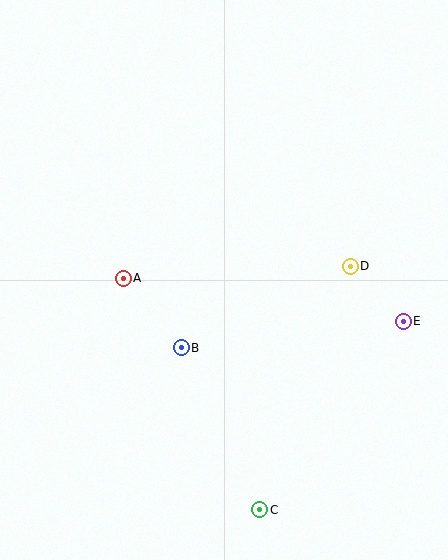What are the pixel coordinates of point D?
Point D is at (350, 266).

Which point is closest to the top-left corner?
Point A is closest to the top-left corner.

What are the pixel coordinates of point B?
Point B is at (181, 348).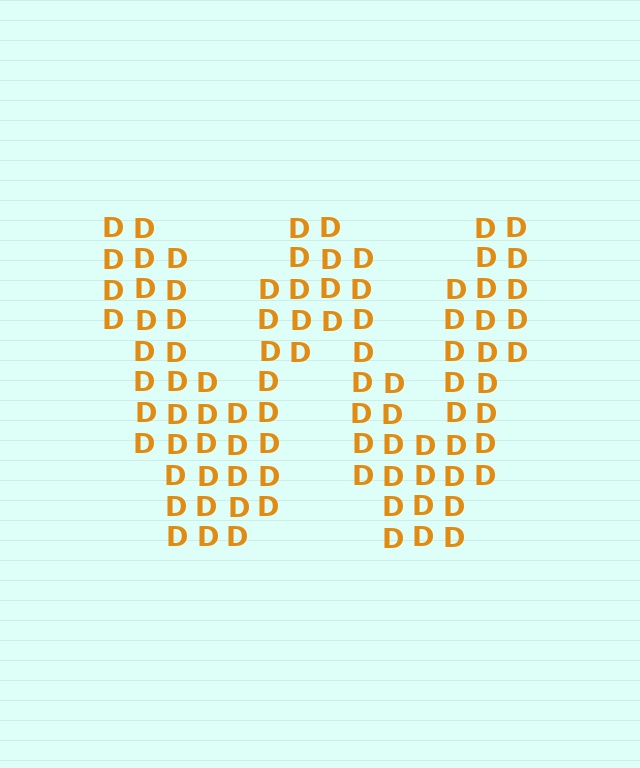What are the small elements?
The small elements are letter D's.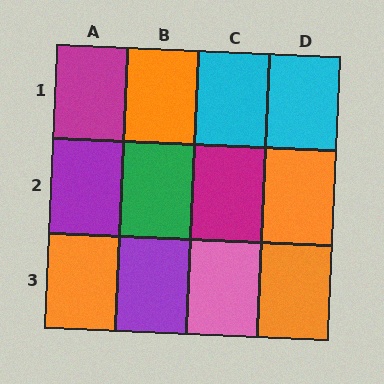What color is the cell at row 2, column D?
Orange.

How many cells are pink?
1 cell is pink.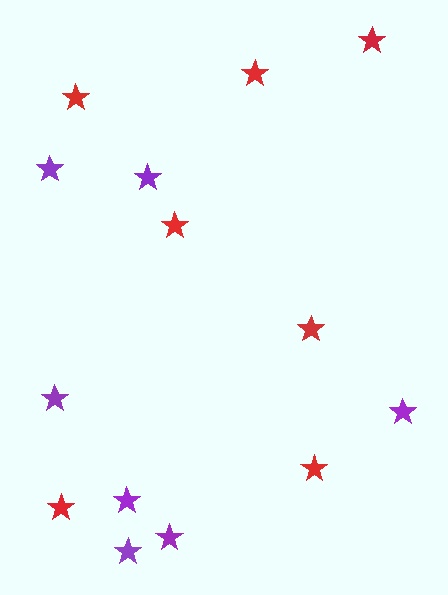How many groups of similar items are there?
There are 2 groups: one group of red stars (7) and one group of purple stars (7).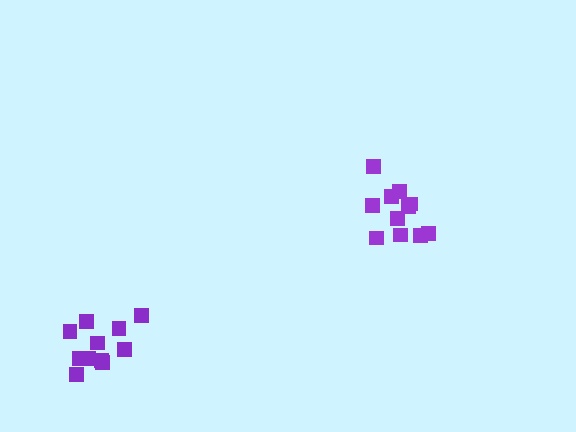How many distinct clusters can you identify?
There are 2 distinct clusters.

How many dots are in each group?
Group 1: 11 dots, Group 2: 11 dots (22 total).